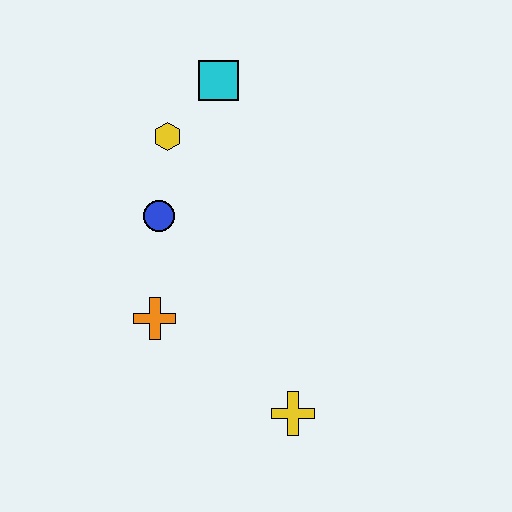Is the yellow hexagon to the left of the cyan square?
Yes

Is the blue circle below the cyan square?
Yes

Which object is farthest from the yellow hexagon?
The yellow cross is farthest from the yellow hexagon.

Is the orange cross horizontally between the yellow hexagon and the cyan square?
No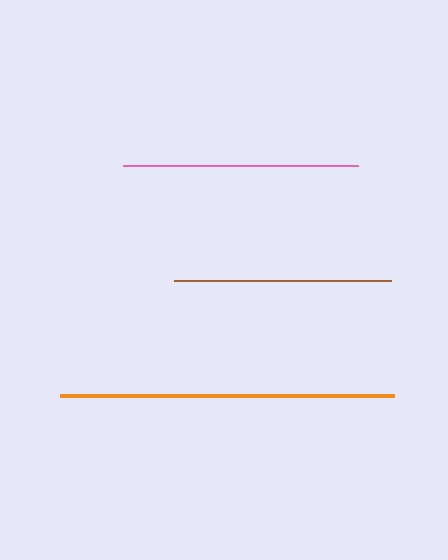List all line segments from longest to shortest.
From longest to shortest: orange, pink, brown.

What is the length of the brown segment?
The brown segment is approximately 218 pixels long.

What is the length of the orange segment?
The orange segment is approximately 334 pixels long.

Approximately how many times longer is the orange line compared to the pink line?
The orange line is approximately 1.4 times the length of the pink line.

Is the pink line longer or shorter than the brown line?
The pink line is longer than the brown line.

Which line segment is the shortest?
The brown line is the shortest at approximately 218 pixels.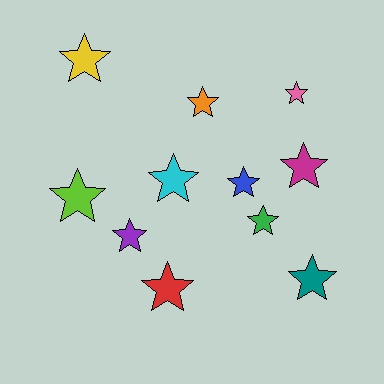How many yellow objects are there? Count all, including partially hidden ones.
There is 1 yellow object.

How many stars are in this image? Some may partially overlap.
There are 11 stars.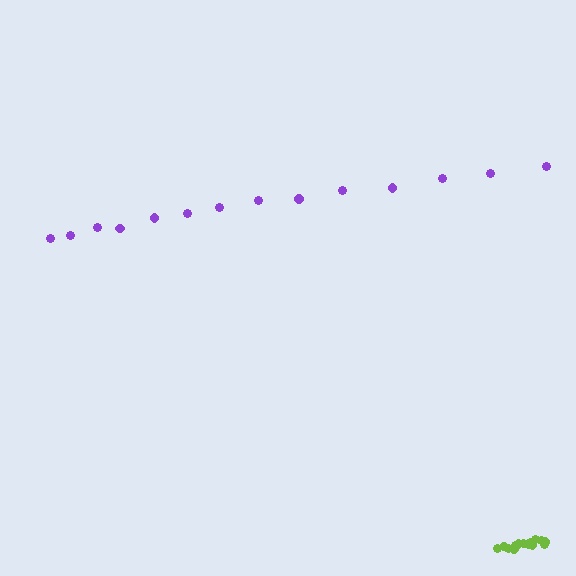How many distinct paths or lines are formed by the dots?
There are 2 distinct paths.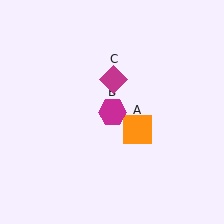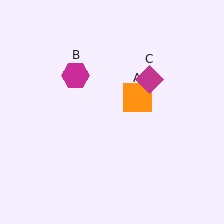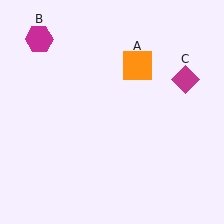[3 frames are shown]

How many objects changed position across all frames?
3 objects changed position: orange square (object A), magenta hexagon (object B), magenta diamond (object C).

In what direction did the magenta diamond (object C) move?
The magenta diamond (object C) moved right.